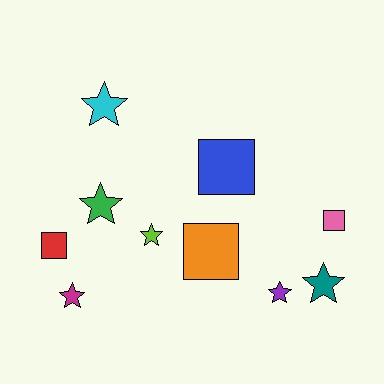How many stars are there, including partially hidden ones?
There are 6 stars.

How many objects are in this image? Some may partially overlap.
There are 10 objects.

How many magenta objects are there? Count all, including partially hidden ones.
There is 1 magenta object.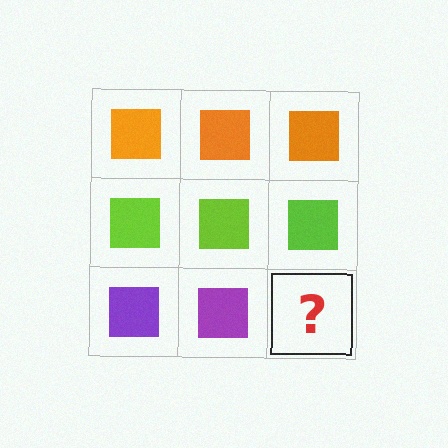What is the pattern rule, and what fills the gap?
The rule is that each row has a consistent color. The gap should be filled with a purple square.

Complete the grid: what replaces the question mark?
The question mark should be replaced with a purple square.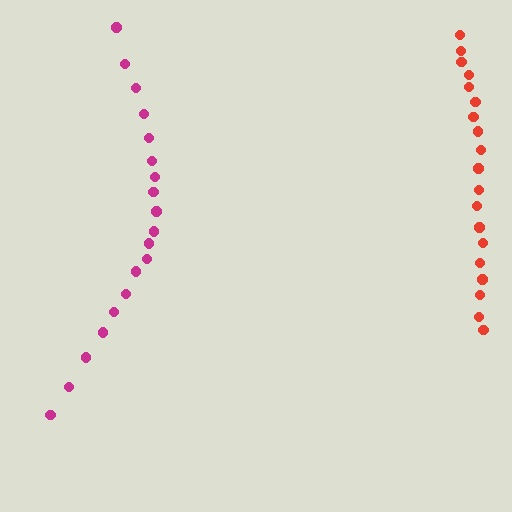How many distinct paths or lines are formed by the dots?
There are 2 distinct paths.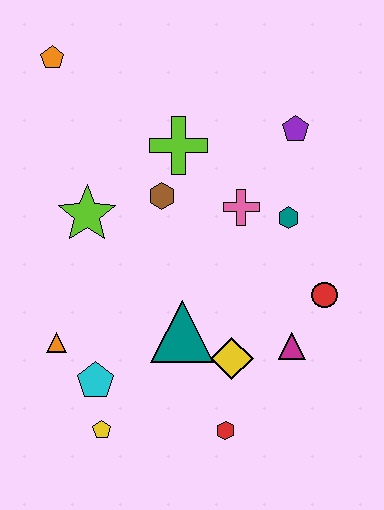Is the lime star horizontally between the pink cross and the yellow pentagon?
No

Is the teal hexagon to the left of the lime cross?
No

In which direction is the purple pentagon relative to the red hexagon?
The purple pentagon is above the red hexagon.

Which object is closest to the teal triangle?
The yellow diamond is closest to the teal triangle.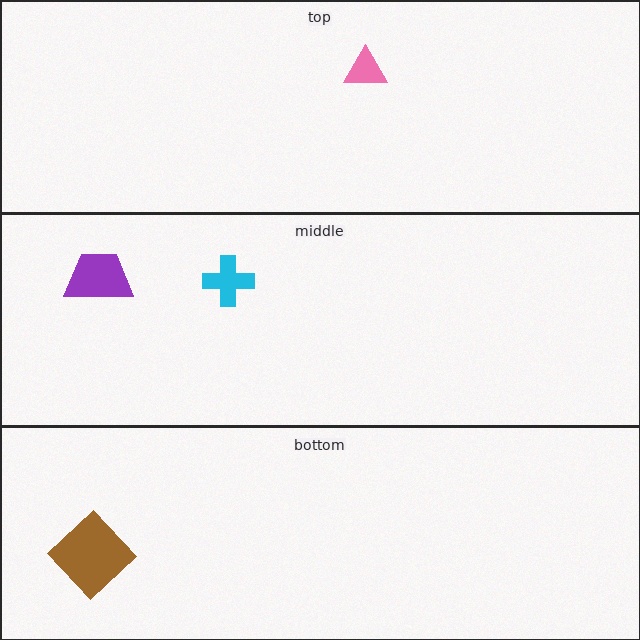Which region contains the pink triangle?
The top region.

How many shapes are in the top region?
1.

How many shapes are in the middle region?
2.